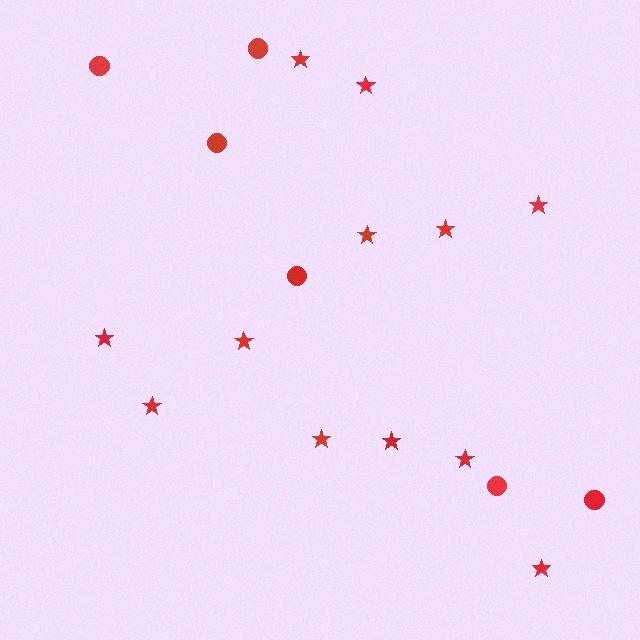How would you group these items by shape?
There are 2 groups: one group of circles (6) and one group of stars (12).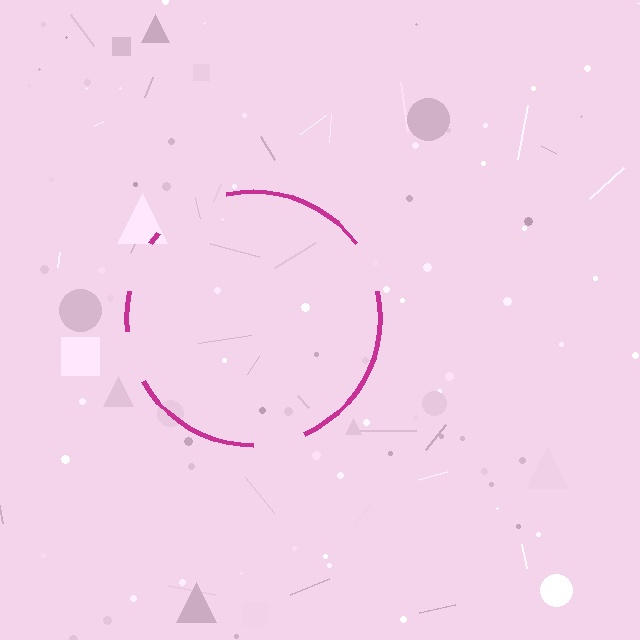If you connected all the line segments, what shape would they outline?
They would outline a circle.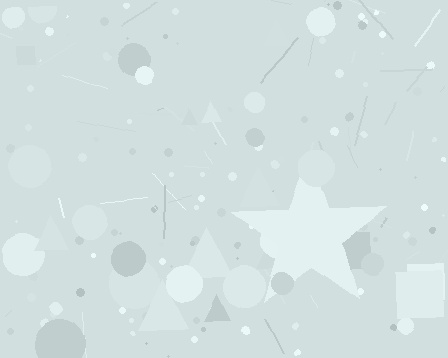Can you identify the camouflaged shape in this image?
The camouflaged shape is a star.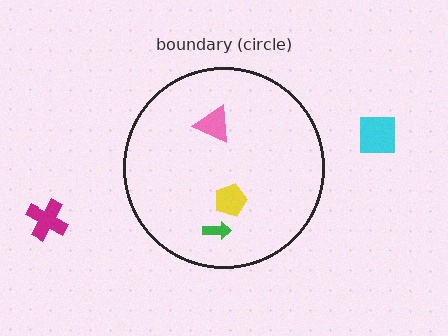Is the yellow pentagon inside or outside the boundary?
Inside.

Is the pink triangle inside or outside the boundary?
Inside.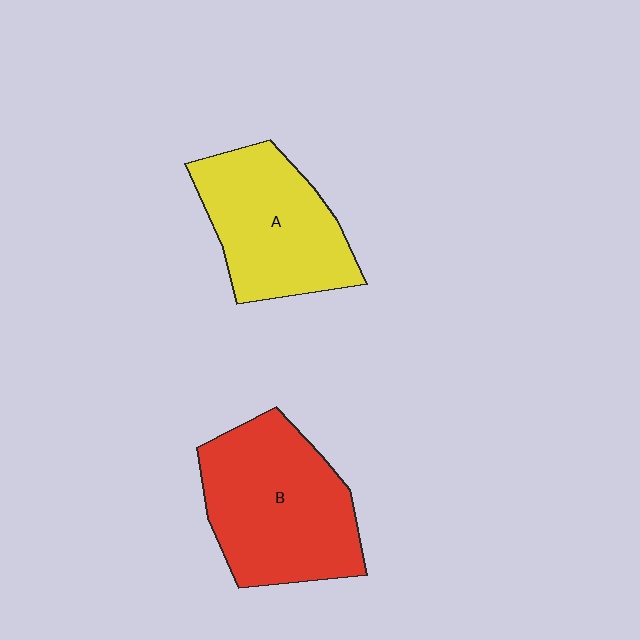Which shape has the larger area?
Shape B (red).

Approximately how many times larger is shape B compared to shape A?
Approximately 1.2 times.